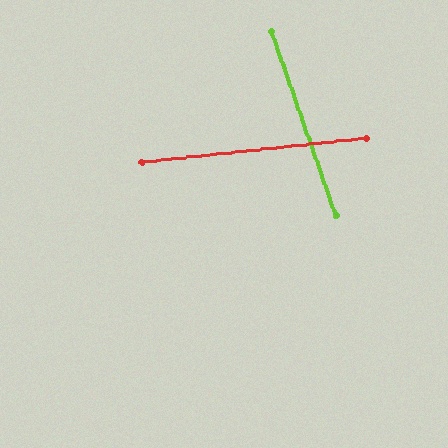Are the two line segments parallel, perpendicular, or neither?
Neither parallel nor perpendicular — they differ by about 77°.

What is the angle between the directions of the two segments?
Approximately 77 degrees.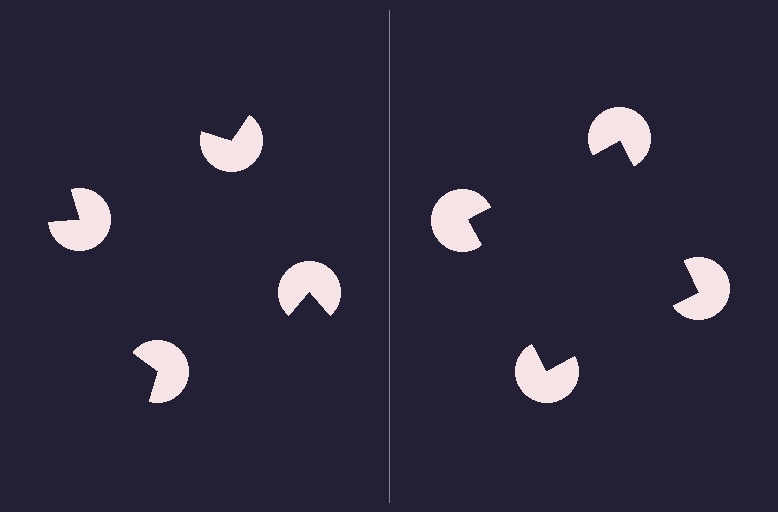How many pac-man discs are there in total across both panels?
8 — 4 on each side.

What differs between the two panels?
The pac-man discs are positioned identically on both sides; only the wedge orientations differ. On the right they align to a square; on the left they are misaligned.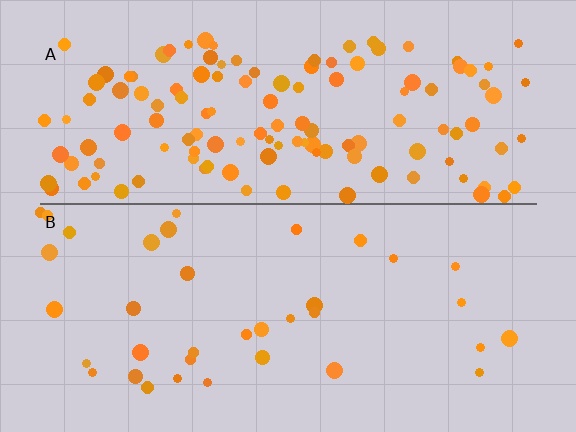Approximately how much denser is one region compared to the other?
Approximately 3.7× — region A over region B.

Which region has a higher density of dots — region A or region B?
A (the top).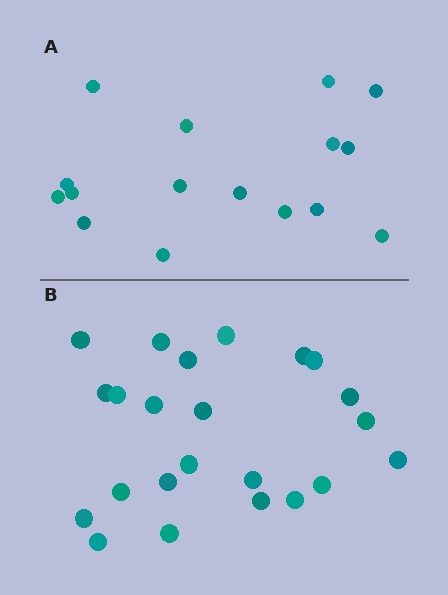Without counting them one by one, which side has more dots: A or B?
Region B (the bottom region) has more dots.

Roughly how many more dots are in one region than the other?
Region B has roughly 8 or so more dots than region A.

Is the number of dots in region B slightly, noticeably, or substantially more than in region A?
Region B has noticeably more, but not dramatically so. The ratio is roughly 1.4 to 1.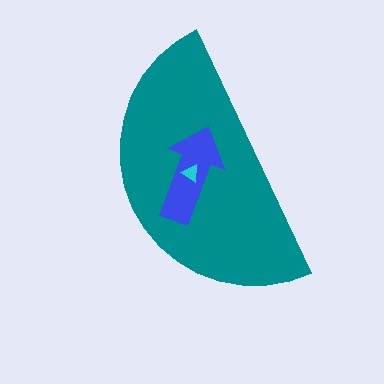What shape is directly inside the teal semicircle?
The blue arrow.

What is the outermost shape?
The teal semicircle.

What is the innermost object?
The cyan triangle.